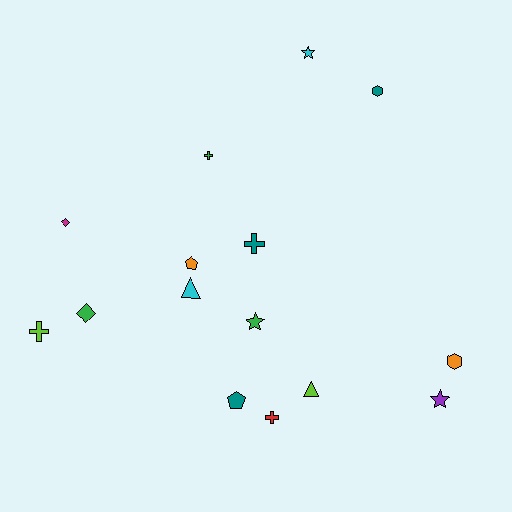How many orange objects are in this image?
There are 2 orange objects.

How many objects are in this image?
There are 15 objects.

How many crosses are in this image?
There are 4 crosses.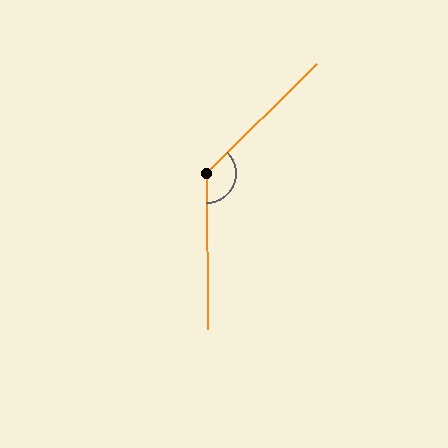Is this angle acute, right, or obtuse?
It is obtuse.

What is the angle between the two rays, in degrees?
Approximately 134 degrees.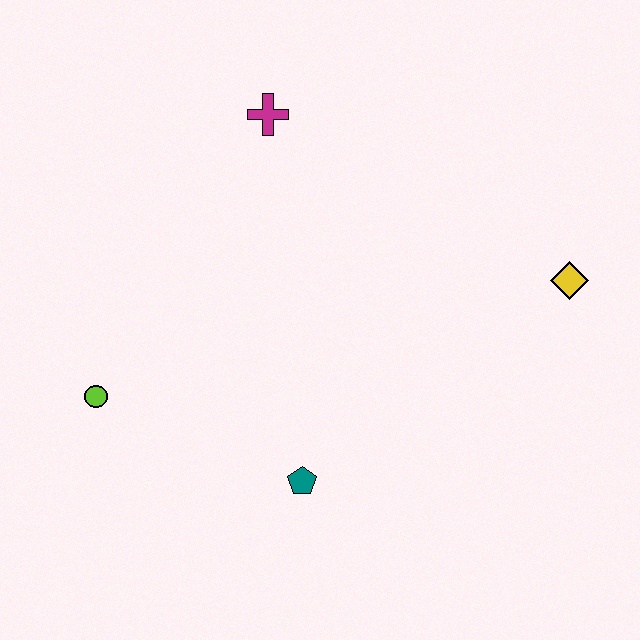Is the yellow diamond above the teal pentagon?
Yes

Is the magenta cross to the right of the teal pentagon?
No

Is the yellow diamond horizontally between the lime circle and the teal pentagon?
No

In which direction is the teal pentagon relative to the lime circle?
The teal pentagon is to the right of the lime circle.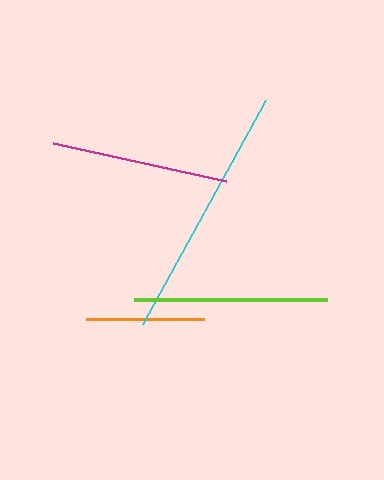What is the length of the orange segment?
The orange segment is approximately 118 pixels long.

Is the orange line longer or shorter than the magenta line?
The magenta line is longer than the orange line.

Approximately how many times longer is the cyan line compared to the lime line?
The cyan line is approximately 1.3 times the length of the lime line.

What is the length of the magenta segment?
The magenta segment is approximately 177 pixels long.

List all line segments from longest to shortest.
From longest to shortest: cyan, lime, magenta, orange.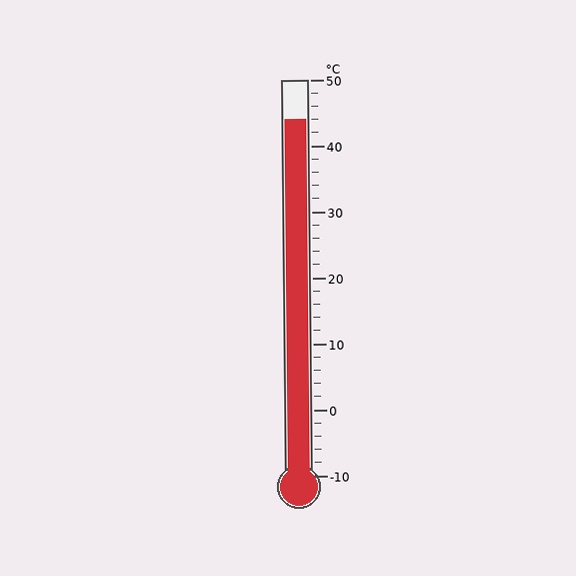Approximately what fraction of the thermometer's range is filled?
The thermometer is filled to approximately 90% of its range.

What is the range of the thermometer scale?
The thermometer scale ranges from -10°C to 50°C.